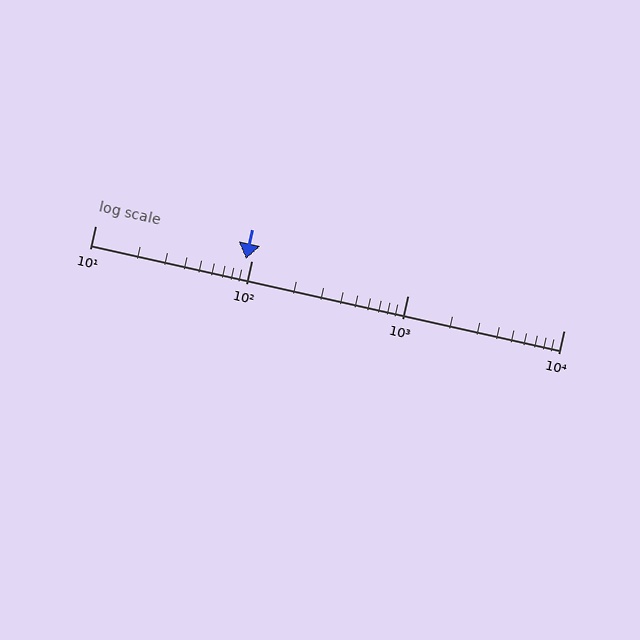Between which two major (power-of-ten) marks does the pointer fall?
The pointer is between 10 and 100.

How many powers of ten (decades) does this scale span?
The scale spans 3 decades, from 10 to 10000.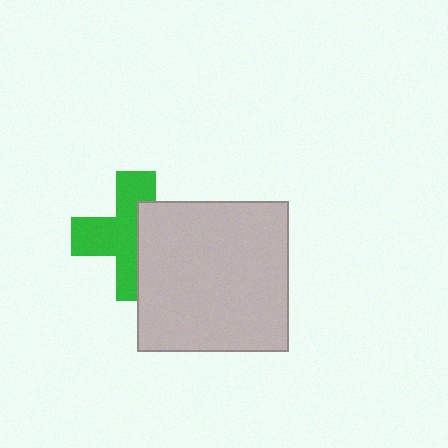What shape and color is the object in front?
The object in front is a light gray square.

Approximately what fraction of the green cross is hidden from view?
Roughly 41% of the green cross is hidden behind the light gray square.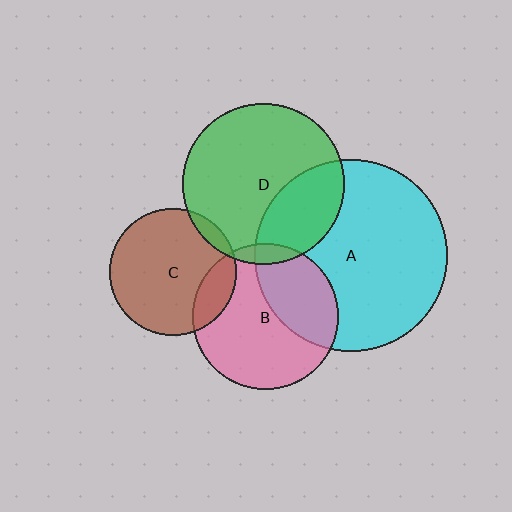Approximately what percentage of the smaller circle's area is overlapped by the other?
Approximately 35%.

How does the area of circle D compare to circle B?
Approximately 1.2 times.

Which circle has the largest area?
Circle A (cyan).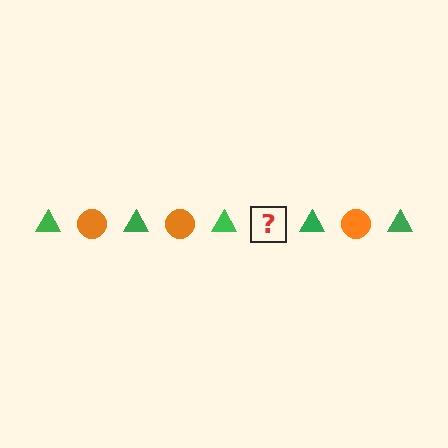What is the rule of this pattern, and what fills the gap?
The rule is that the pattern alternates between green triangle and orange circle. The gap should be filled with an orange circle.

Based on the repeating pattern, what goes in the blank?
The blank should be an orange circle.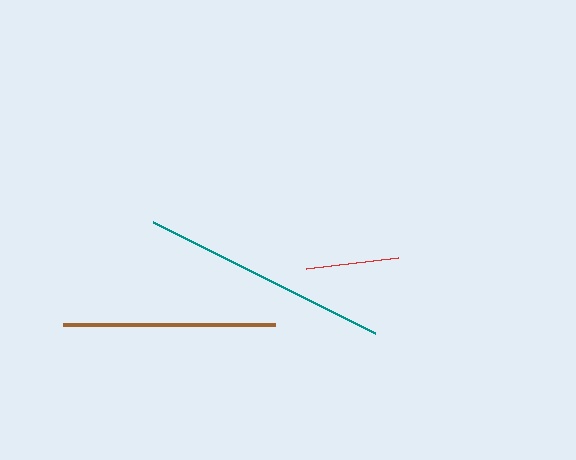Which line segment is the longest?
The teal line is the longest at approximately 249 pixels.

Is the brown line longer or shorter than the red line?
The brown line is longer than the red line.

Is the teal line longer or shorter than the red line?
The teal line is longer than the red line.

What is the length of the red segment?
The red segment is approximately 93 pixels long.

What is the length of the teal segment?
The teal segment is approximately 249 pixels long.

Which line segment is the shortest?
The red line is the shortest at approximately 93 pixels.